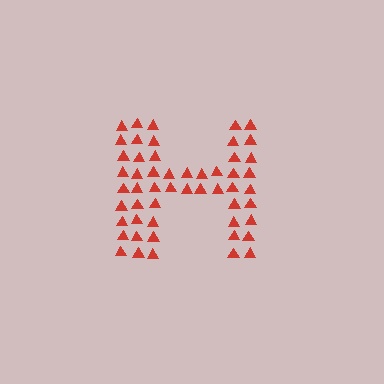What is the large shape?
The large shape is the letter H.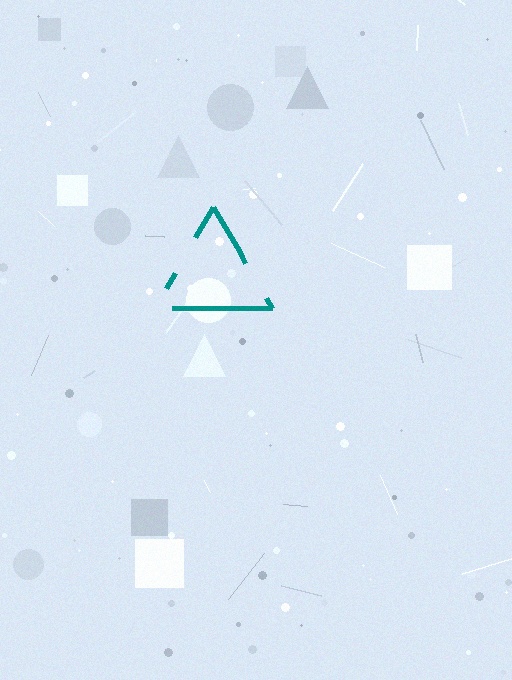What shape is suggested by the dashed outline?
The dashed outline suggests a triangle.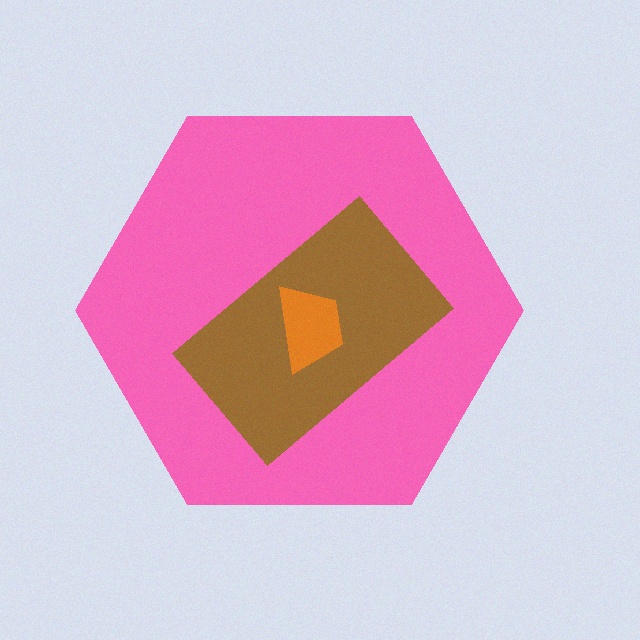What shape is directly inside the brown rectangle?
The orange trapezoid.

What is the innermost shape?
The orange trapezoid.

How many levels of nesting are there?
3.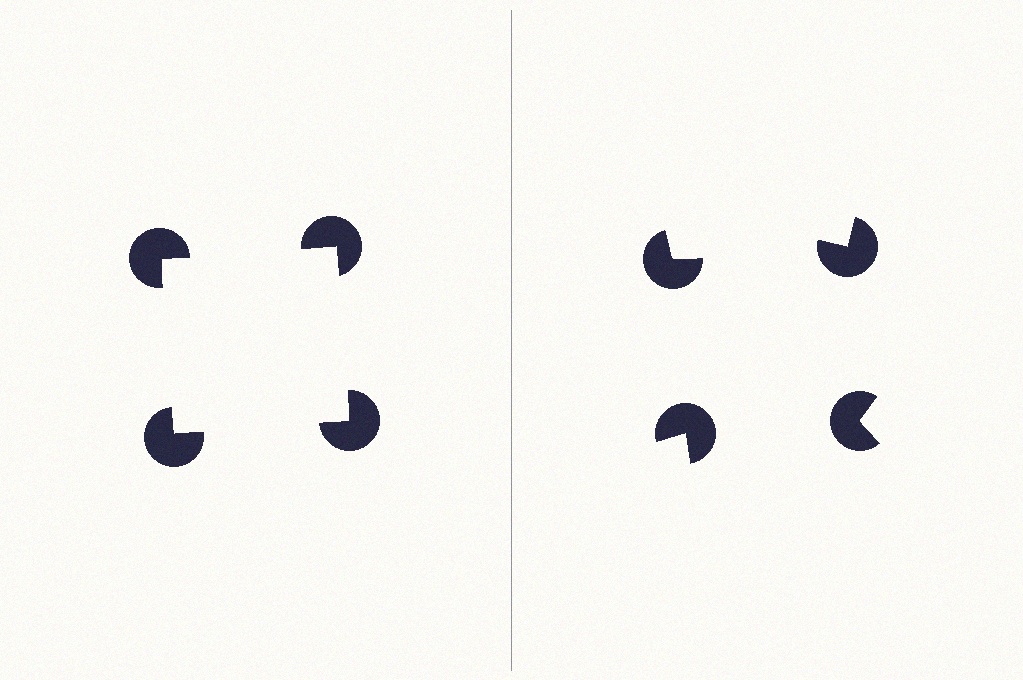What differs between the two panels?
The pac-man discs are positioned identically on both sides; only the wedge orientations differ. On the left they align to a square; on the right they are misaligned.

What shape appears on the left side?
An illusory square.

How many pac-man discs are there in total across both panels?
8 — 4 on each side.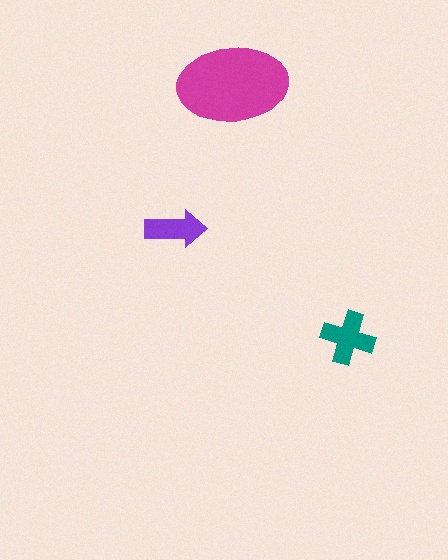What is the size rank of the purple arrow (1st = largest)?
3rd.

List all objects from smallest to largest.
The purple arrow, the teal cross, the magenta ellipse.